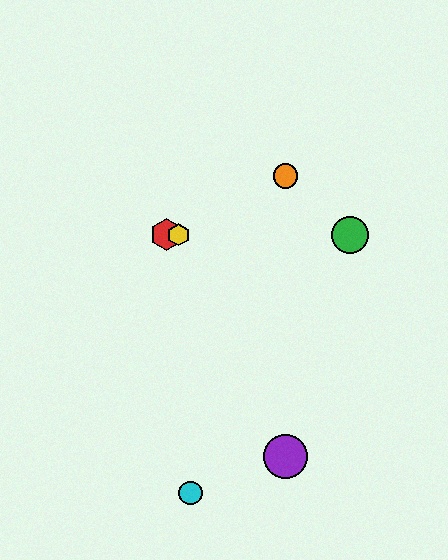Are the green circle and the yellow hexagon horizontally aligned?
Yes, both are at y≈235.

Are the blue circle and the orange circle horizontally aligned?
No, the blue circle is at y≈235 and the orange circle is at y≈176.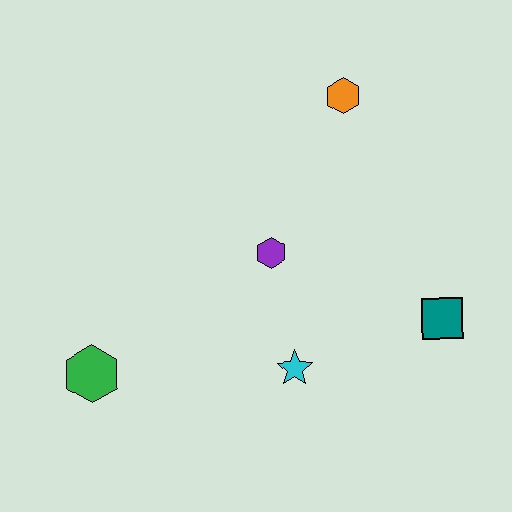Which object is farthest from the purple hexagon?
The green hexagon is farthest from the purple hexagon.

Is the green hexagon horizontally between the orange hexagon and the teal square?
No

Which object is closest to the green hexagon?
The cyan star is closest to the green hexagon.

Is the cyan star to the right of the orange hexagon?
No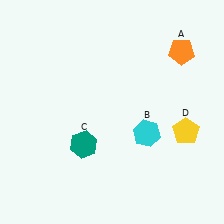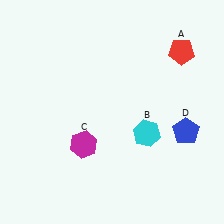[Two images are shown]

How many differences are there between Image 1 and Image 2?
There are 3 differences between the two images.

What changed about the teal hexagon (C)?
In Image 1, C is teal. In Image 2, it changed to magenta.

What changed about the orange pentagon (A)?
In Image 1, A is orange. In Image 2, it changed to red.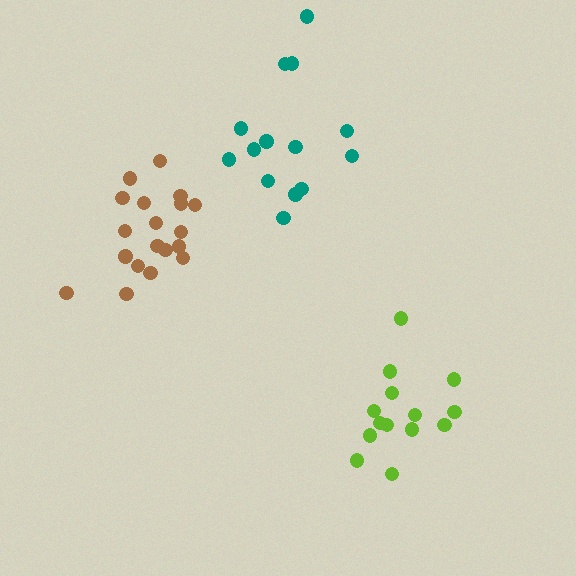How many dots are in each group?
Group 1: 19 dots, Group 2: 14 dots, Group 3: 14 dots (47 total).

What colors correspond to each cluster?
The clusters are colored: brown, teal, lime.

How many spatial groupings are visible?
There are 3 spatial groupings.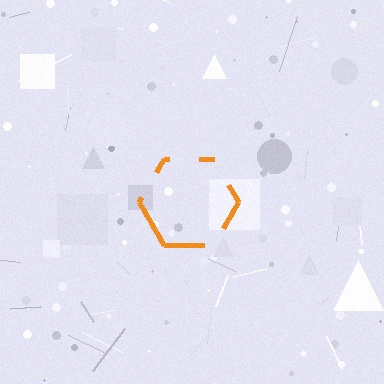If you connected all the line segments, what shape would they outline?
They would outline a hexagon.